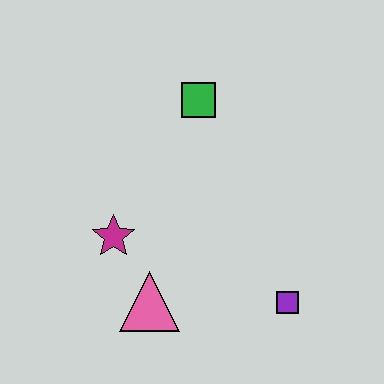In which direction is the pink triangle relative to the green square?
The pink triangle is below the green square.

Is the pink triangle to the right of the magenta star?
Yes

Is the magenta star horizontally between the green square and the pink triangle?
No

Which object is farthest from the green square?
The purple square is farthest from the green square.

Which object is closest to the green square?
The magenta star is closest to the green square.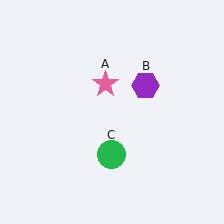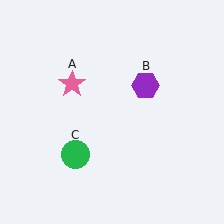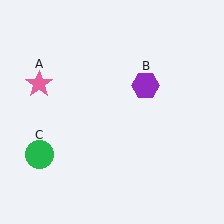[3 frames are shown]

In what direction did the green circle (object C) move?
The green circle (object C) moved left.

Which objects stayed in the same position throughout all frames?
Purple hexagon (object B) remained stationary.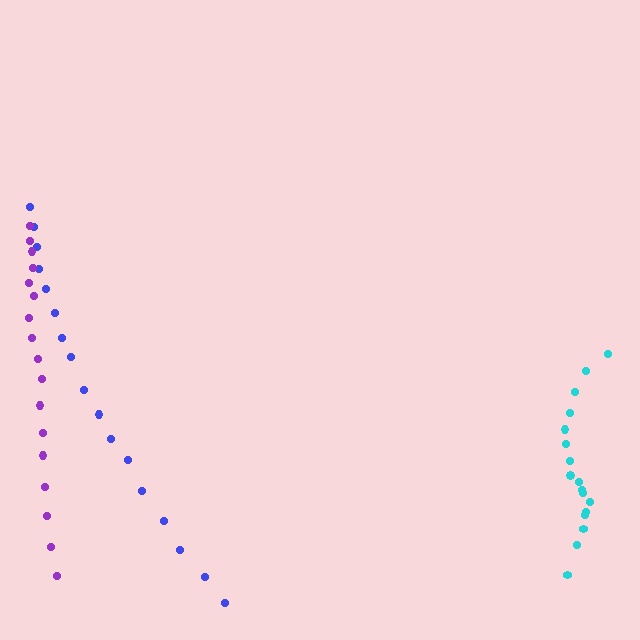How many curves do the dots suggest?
There are 3 distinct paths.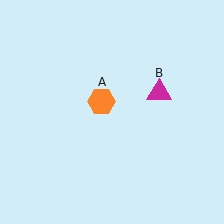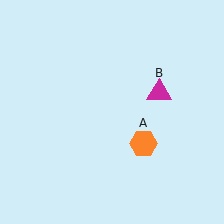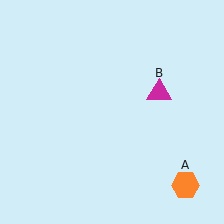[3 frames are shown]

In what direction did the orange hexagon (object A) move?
The orange hexagon (object A) moved down and to the right.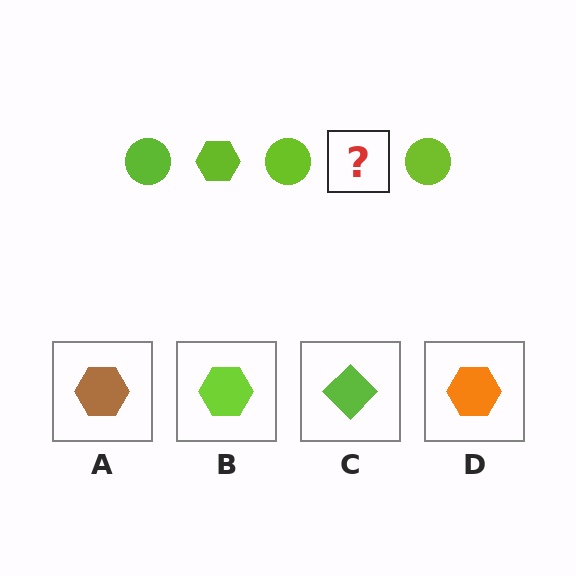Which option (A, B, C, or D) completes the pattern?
B.